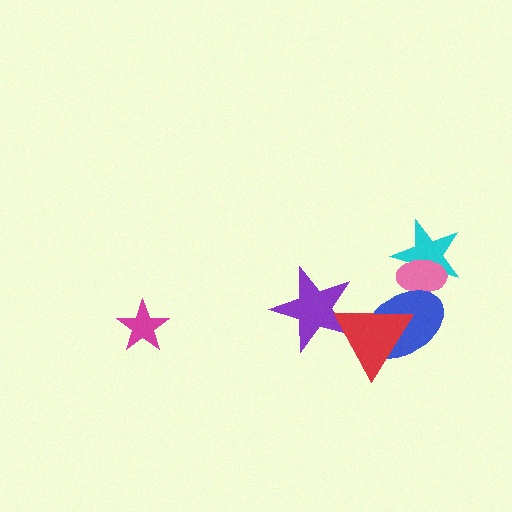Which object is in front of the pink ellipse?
The blue ellipse is in front of the pink ellipse.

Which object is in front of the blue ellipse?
The red triangle is in front of the blue ellipse.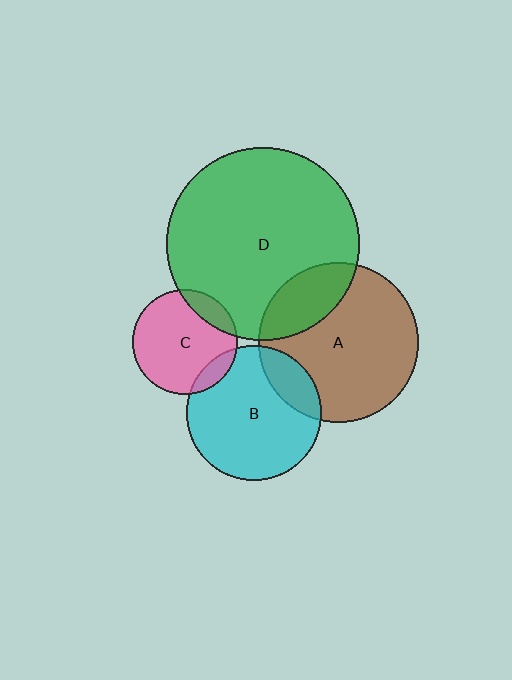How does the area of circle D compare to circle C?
Approximately 3.3 times.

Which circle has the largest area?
Circle D (green).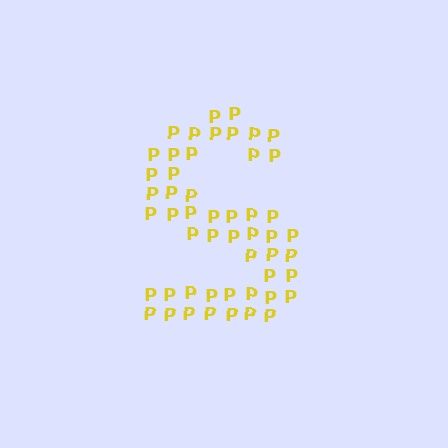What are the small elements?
The small elements are letter P's.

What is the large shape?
The large shape is the letter S.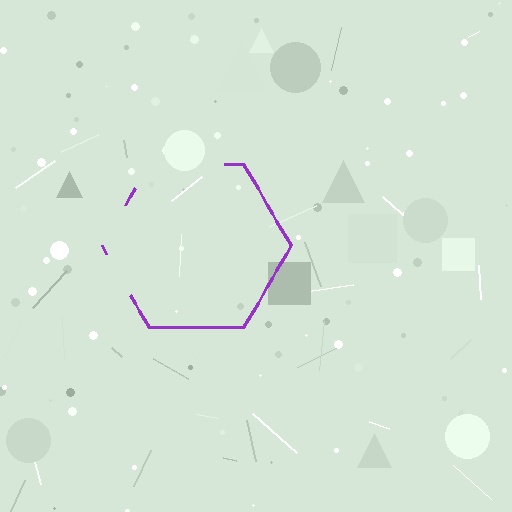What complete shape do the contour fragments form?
The contour fragments form a hexagon.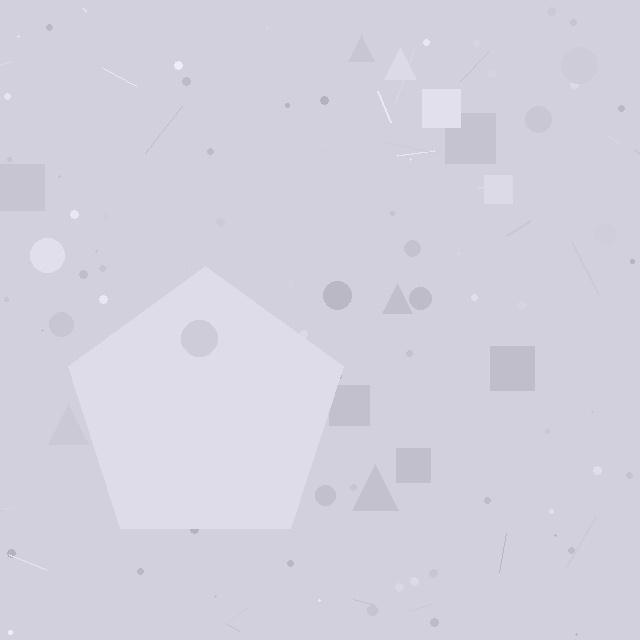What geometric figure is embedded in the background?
A pentagon is embedded in the background.